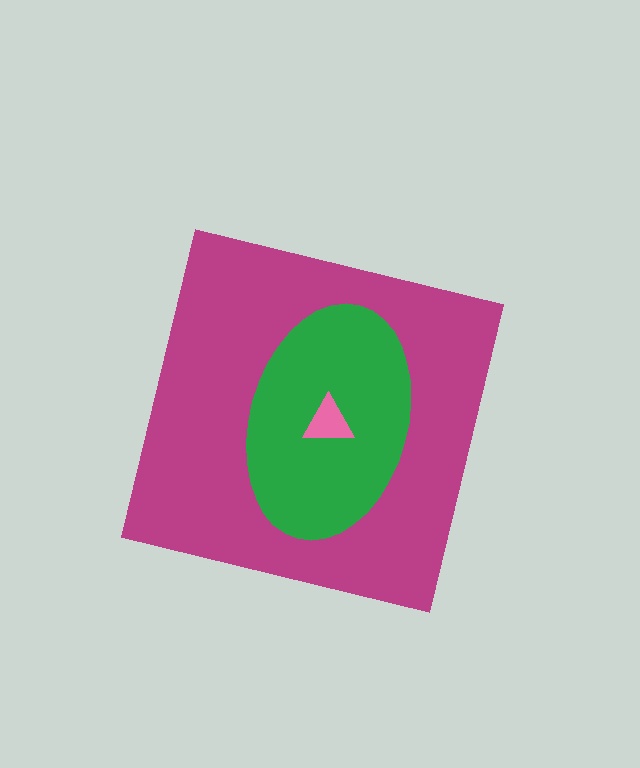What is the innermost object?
The pink triangle.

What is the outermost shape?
The magenta square.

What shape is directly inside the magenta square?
The green ellipse.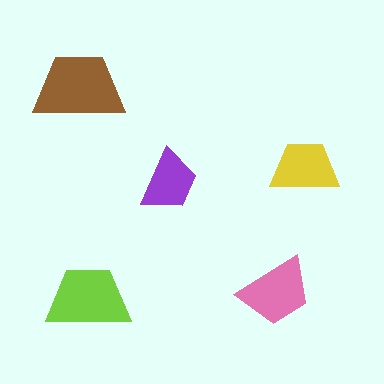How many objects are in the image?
There are 5 objects in the image.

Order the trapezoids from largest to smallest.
the brown one, the lime one, the pink one, the yellow one, the purple one.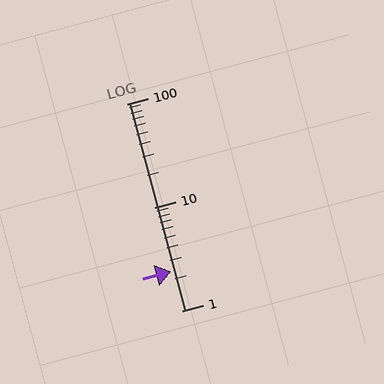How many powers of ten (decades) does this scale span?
The scale spans 2 decades, from 1 to 100.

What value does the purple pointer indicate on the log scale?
The pointer indicates approximately 2.4.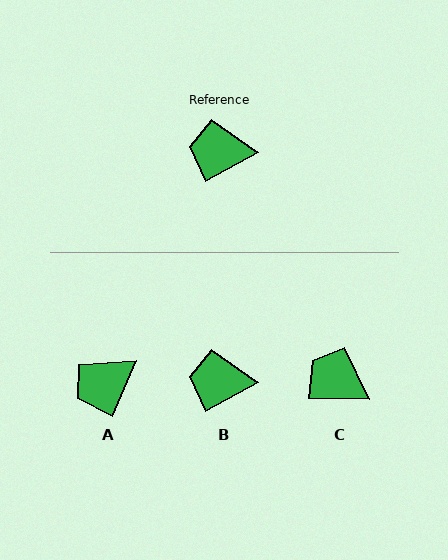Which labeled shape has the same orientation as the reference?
B.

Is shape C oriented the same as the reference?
No, it is off by about 30 degrees.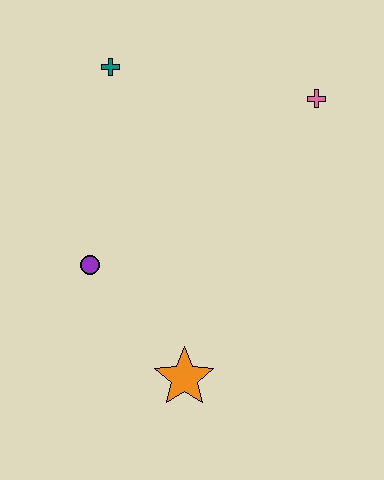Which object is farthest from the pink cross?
The orange star is farthest from the pink cross.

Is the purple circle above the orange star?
Yes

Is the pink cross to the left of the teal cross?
No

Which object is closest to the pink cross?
The teal cross is closest to the pink cross.